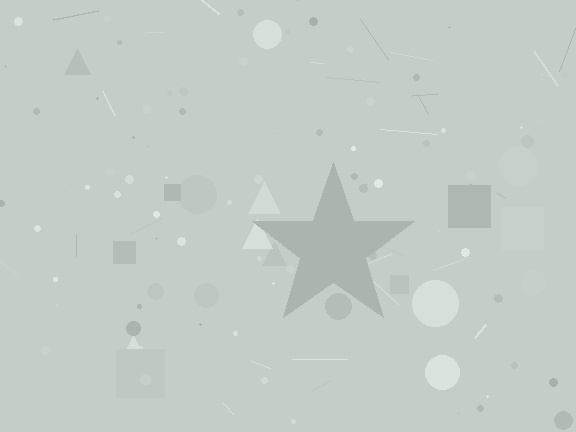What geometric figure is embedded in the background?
A star is embedded in the background.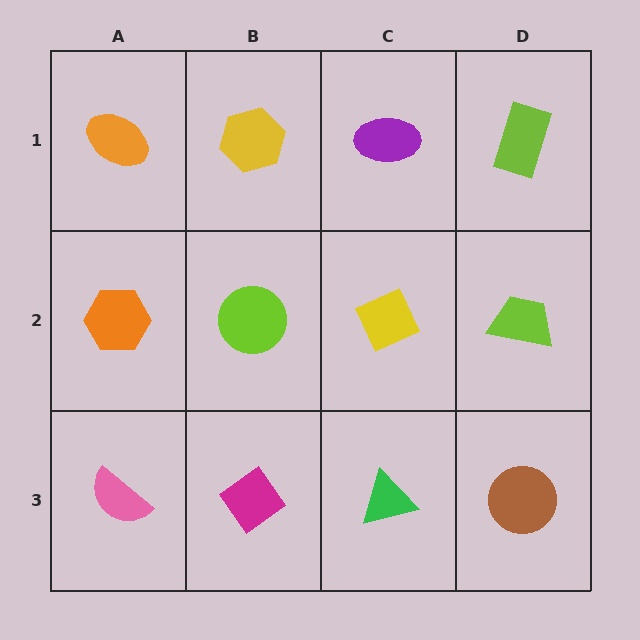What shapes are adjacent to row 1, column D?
A lime trapezoid (row 2, column D), a purple ellipse (row 1, column C).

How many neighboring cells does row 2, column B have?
4.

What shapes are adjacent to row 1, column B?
A lime circle (row 2, column B), an orange ellipse (row 1, column A), a purple ellipse (row 1, column C).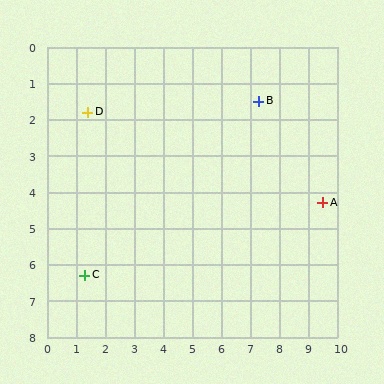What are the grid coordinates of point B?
Point B is at approximately (7.3, 1.5).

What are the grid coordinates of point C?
Point C is at approximately (1.3, 6.3).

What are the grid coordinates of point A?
Point A is at approximately (9.5, 4.3).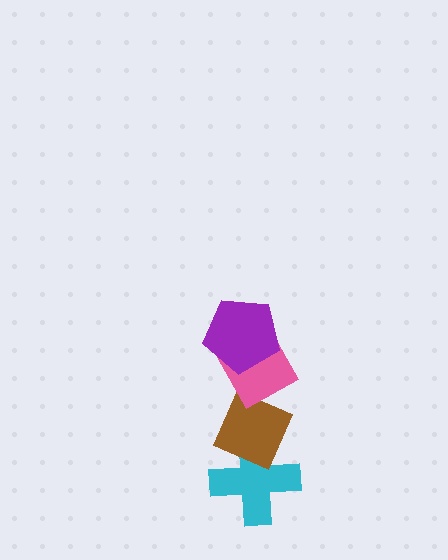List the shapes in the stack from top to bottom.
From top to bottom: the purple pentagon, the pink diamond, the brown diamond, the cyan cross.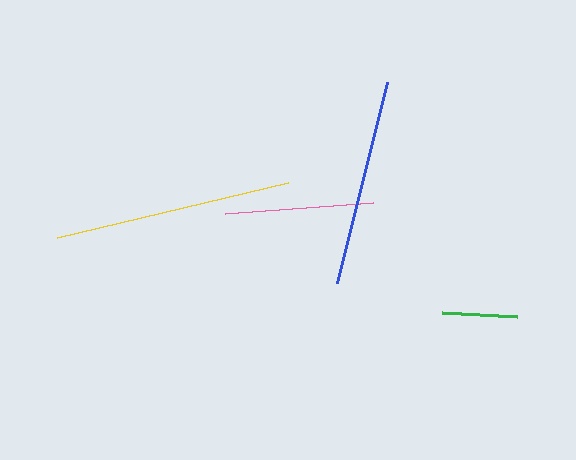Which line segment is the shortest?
The green line is the shortest at approximately 76 pixels.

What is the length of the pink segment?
The pink segment is approximately 148 pixels long.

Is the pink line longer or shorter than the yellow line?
The yellow line is longer than the pink line.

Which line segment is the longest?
The yellow line is the longest at approximately 238 pixels.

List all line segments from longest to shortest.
From longest to shortest: yellow, blue, pink, green.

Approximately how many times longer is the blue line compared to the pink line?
The blue line is approximately 1.4 times the length of the pink line.